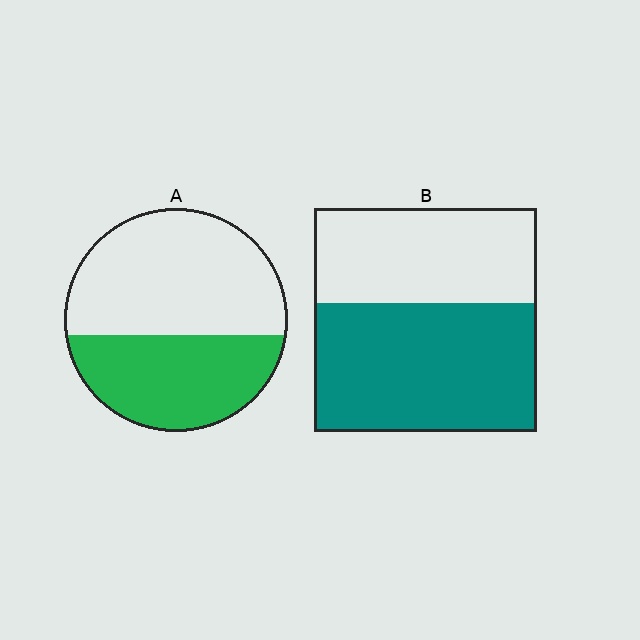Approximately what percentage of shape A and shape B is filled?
A is approximately 40% and B is approximately 60%.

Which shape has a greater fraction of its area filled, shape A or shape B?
Shape B.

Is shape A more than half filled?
No.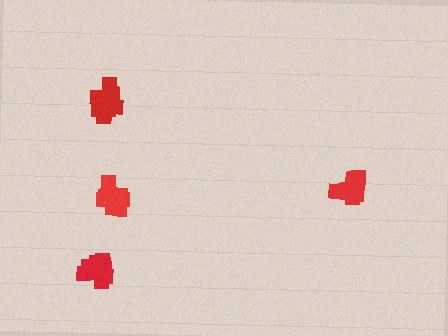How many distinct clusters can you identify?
There are 4 distinct clusters.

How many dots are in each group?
Group 1: 13 dots, Group 2: 8 dots, Group 3: 14 dots, Group 4: 11 dots (46 total).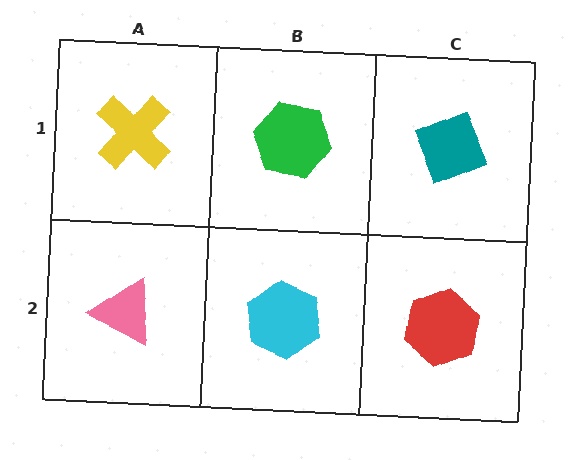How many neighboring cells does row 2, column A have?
2.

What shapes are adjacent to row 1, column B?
A cyan hexagon (row 2, column B), a yellow cross (row 1, column A), a teal diamond (row 1, column C).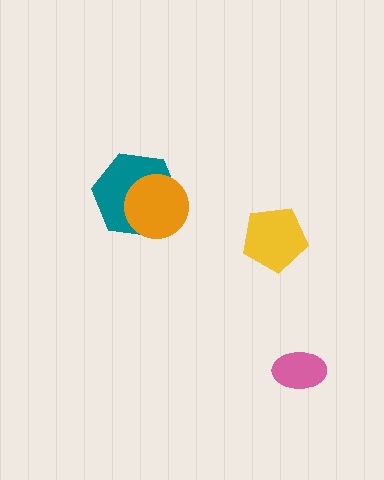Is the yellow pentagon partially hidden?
No, no other shape covers it.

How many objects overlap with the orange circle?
1 object overlaps with the orange circle.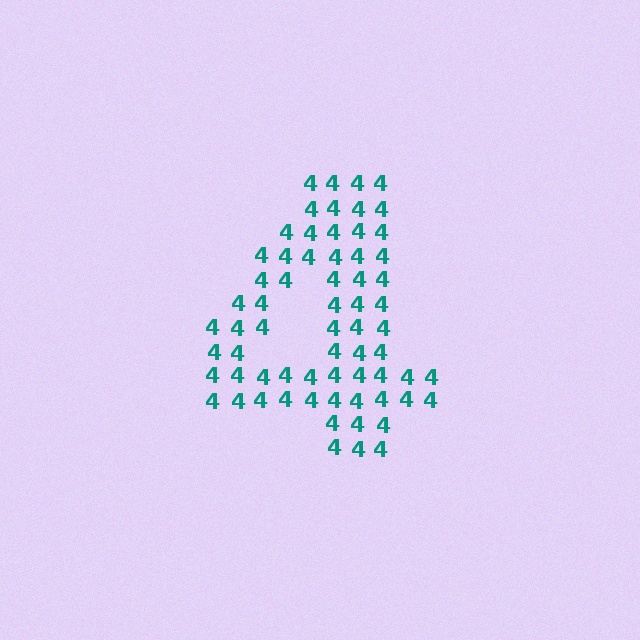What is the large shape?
The large shape is the digit 4.